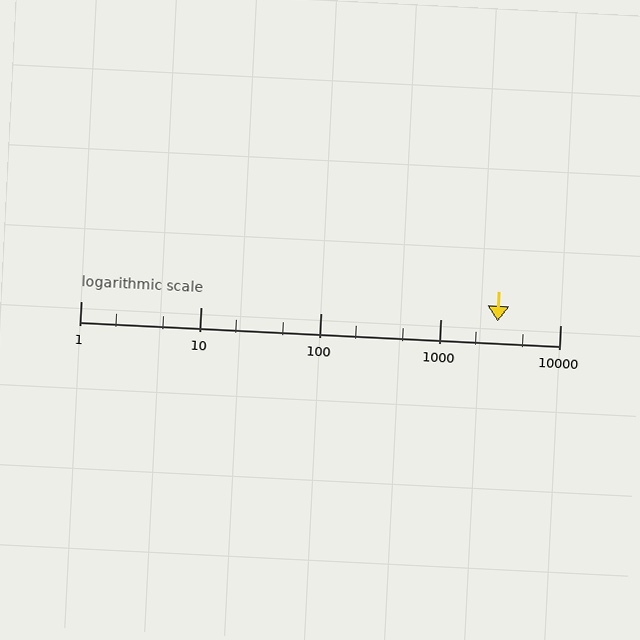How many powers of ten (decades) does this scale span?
The scale spans 4 decades, from 1 to 10000.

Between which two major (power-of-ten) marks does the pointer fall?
The pointer is between 1000 and 10000.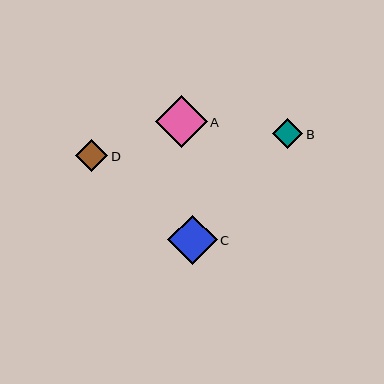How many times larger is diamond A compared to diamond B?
Diamond A is approximately 1.7 times the size of diamond B.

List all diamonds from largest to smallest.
From largest to smallest: A, C, D, B.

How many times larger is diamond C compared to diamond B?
Diamond C is approximately 1.6 times the size of diamond B.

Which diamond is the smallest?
Diamond B is the smallest with a size of approximately 31 pixels.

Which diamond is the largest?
Diamond A is the largest with a size of approximately 52 pixels.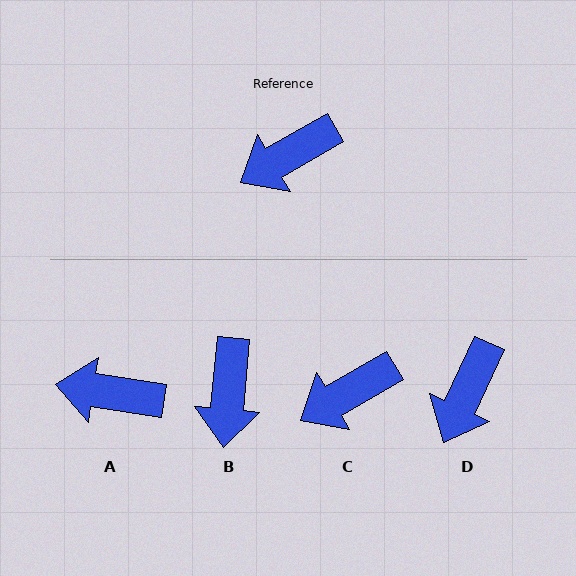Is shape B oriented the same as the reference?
No, it is off by about 55 degrees.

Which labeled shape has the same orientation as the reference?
C.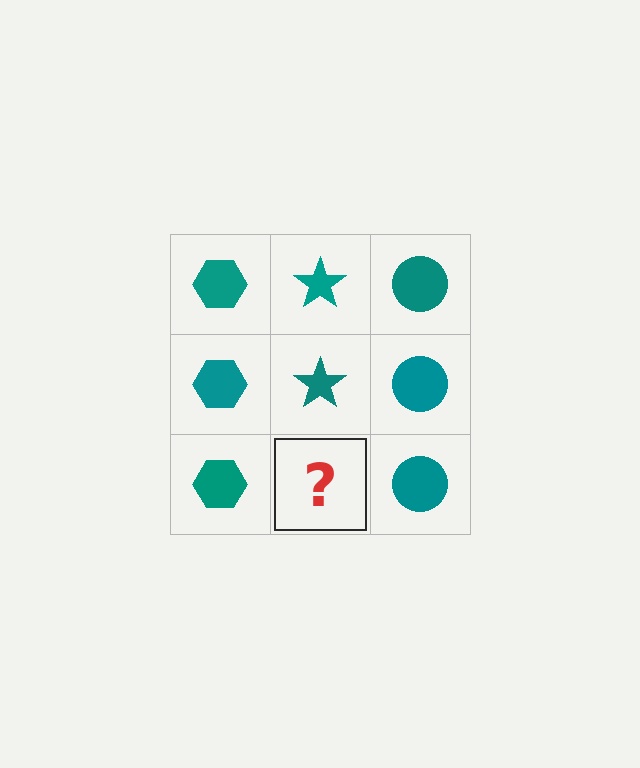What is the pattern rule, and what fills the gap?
The rule is that each column has a consistent shape. The gap should be filled with a teal star.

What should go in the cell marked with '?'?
The missing cell should contain a teal star.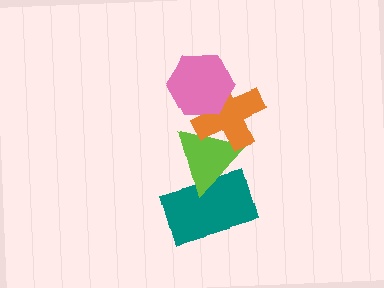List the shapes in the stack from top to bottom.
From top to bottom: the pink hexagon, the orange cross, the lime triangle, the teal rectangle.